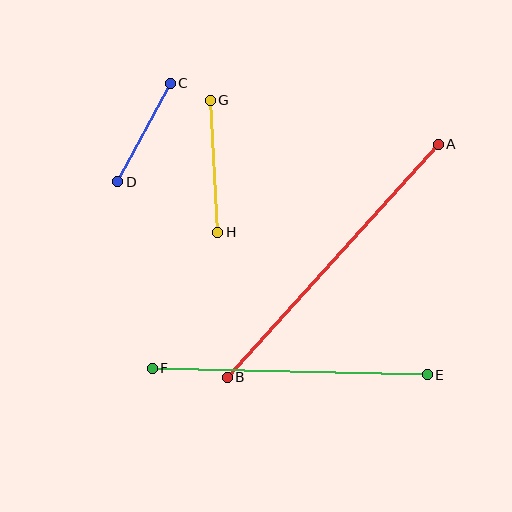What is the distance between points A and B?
The distance is approximately 314 pixels.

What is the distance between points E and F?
The distance is approximately 275 pixels.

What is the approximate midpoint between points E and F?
The midpoint is at approximately (290, 371) pixels.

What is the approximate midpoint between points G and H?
The midpoint is at approximately (214, 166) pixels.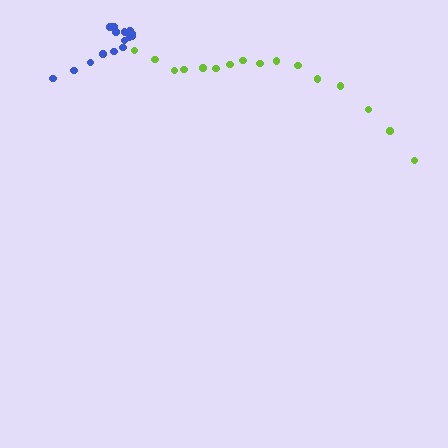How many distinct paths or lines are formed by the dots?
There are 2 distinct paths.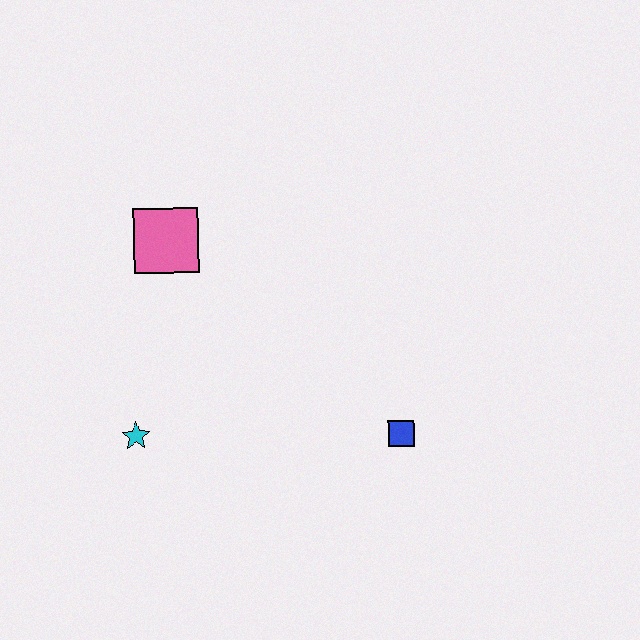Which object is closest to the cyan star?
The pink square is closest to the cyan star.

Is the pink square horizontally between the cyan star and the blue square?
Yes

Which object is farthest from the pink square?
The blue square is farthest from the pink square.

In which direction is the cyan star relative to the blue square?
The cyan star is to the left of the blue square.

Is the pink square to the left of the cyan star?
No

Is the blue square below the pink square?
Yes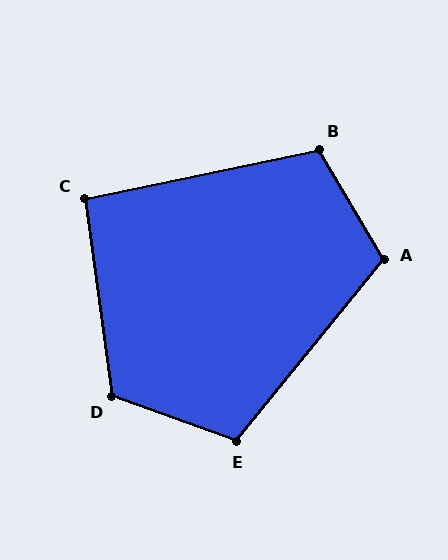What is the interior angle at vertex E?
Approximately 109 degrees (obtuse).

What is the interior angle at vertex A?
Approximately 110 degrees (obtuse).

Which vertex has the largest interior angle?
D, at approximately 118 degrees.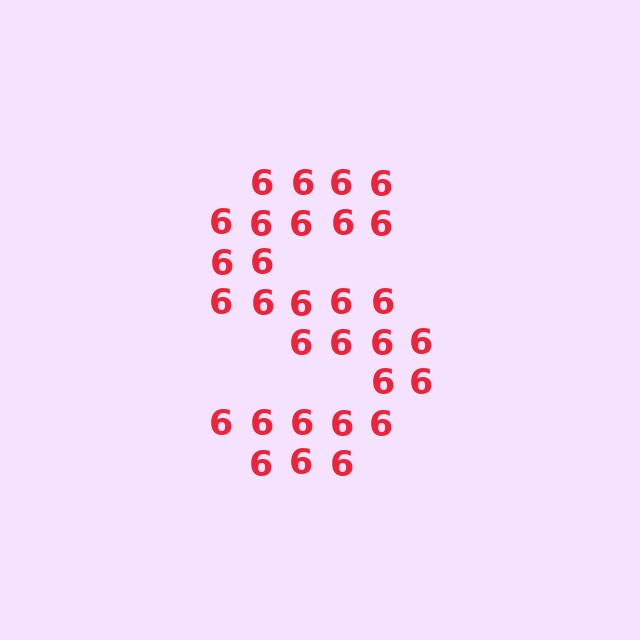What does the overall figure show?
The overall figure shows the letter S.